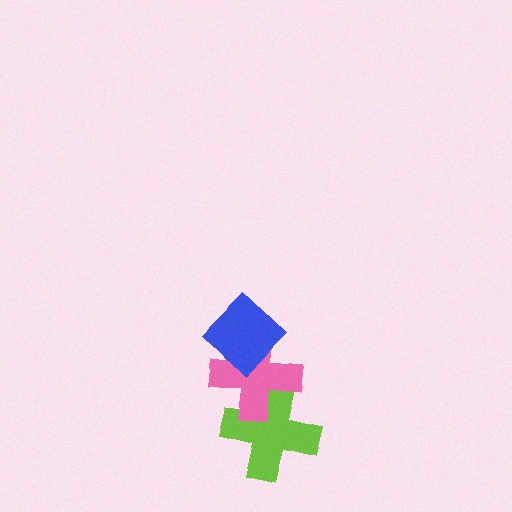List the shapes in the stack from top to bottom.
From top to bottom: the blue diamond, the pink cross, the lime cross.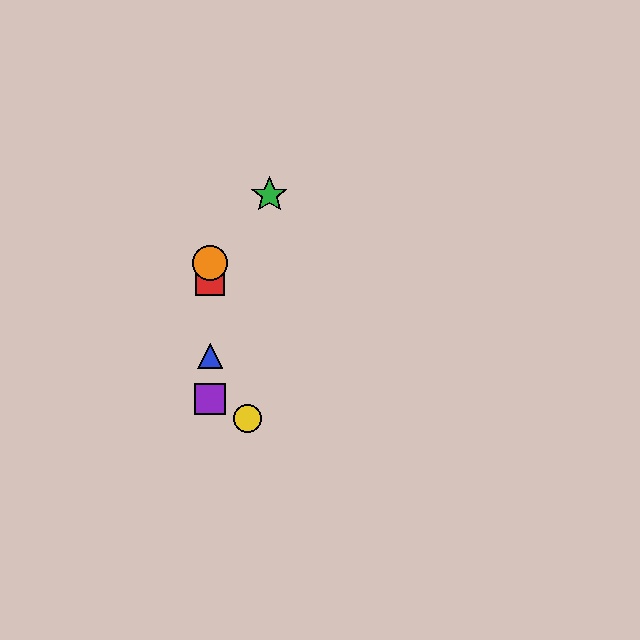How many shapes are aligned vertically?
4 shapes (the red square, the blue triangle, the purple square, the orange circle) are aligned vertically.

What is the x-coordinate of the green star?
The green star is at x≈269.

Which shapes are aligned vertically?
The red square, the blue triangle, the purple square, the orange circle are aligned vertically.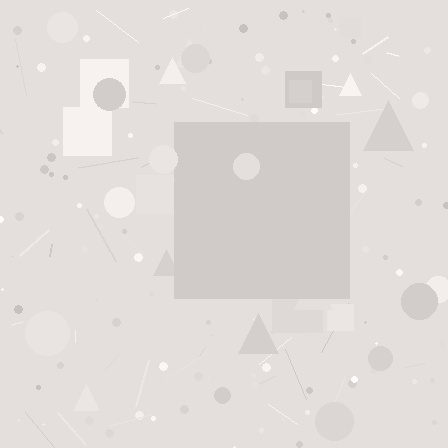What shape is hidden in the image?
A square is hidden in the image.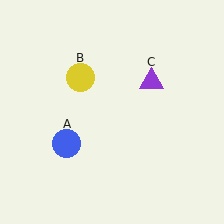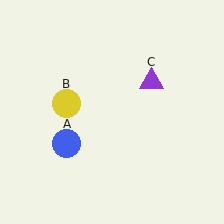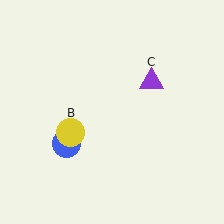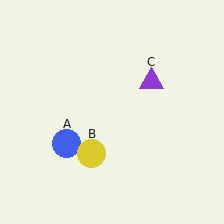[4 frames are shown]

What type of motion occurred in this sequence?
The yellow circle (object B) rotated counterclockwise around the center of the scene.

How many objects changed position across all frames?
1 object changed position: yellow circle (object B).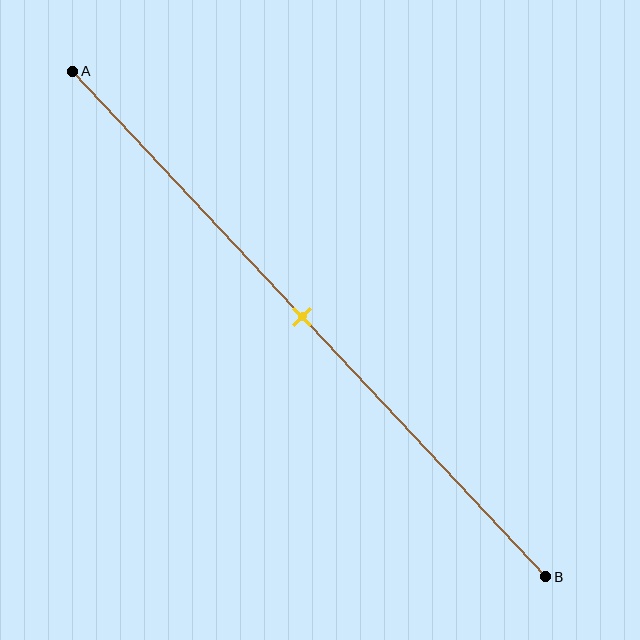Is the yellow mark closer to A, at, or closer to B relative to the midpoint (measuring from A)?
The yellow mark is approximately at the midpoint of segment AB.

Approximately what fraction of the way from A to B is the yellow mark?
The yellow mark is approximately 50% of the way from A to B.